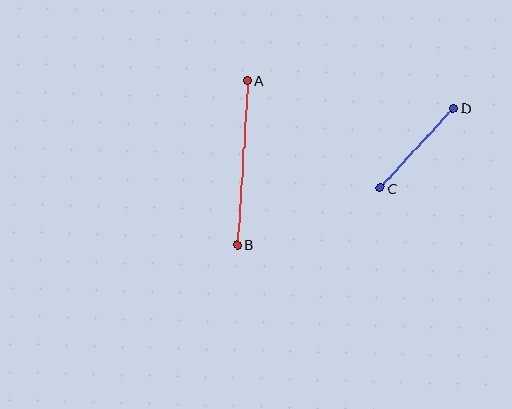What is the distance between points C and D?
The distance is approximately 108 pixels.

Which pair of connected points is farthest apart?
Points A and B are farthest apart.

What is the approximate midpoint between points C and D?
The midpoint is at approximately (417, 148) pixels.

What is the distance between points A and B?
The distance is approximately 165 pixels.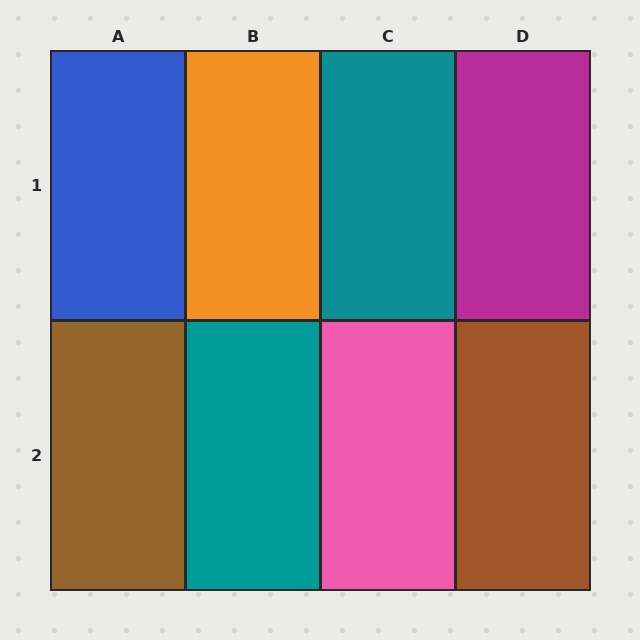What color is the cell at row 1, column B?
Orange.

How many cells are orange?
1 cell is orange.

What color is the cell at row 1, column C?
Teal.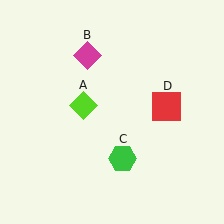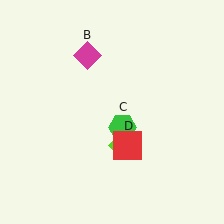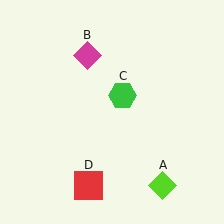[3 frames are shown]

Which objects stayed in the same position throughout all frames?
Magenta diamond (object B) remained stationary.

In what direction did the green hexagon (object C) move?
The green hexagon (object C) moved up.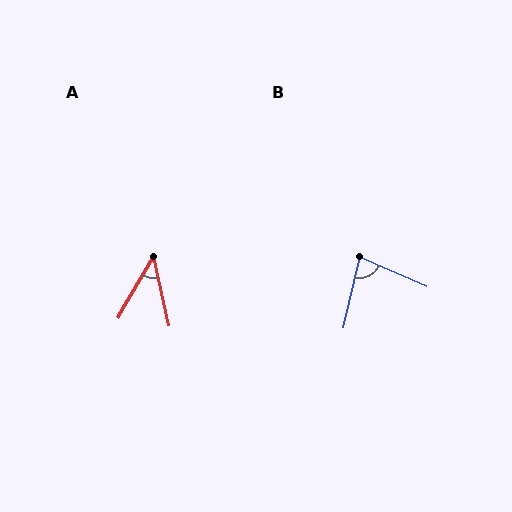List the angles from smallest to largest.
A (43°), B (79°).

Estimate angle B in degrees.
Approximately 79 degrees.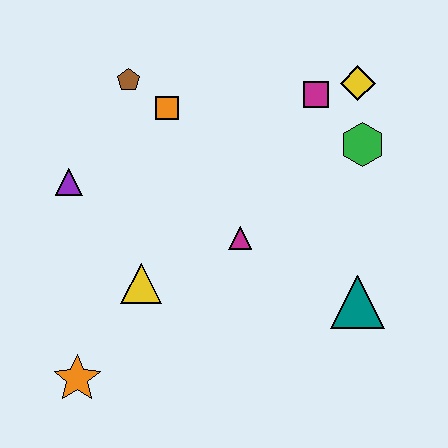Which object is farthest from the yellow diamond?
The orange star is farthest from the yellow diamond.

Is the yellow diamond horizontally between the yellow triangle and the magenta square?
No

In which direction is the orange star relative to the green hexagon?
The orange star is to the left of the green hexagon.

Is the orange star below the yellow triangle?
Yes